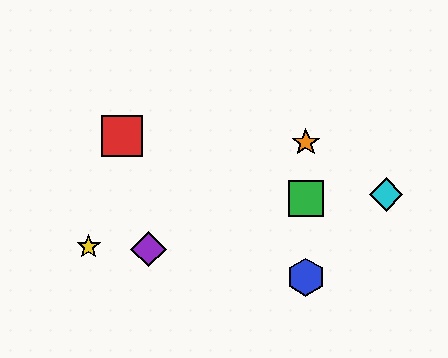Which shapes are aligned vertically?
The blue hexagon, the green square, the orange star are aligned vertically.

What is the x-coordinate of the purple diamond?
The purple diamond is at x≈149.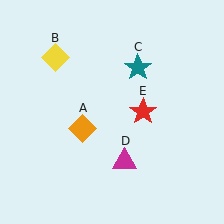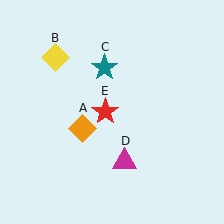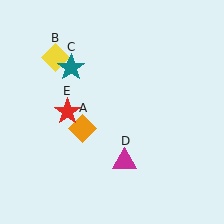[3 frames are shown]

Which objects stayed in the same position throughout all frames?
Orange diamond (object A) and yellow diamond (object B) and magenta triangle (object D) remained stationary.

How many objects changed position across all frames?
2 objects changed position: teal star (object C), red star (object E).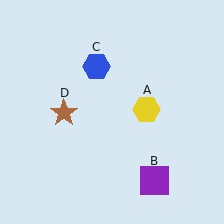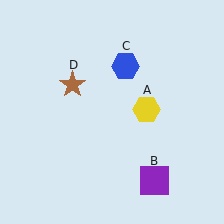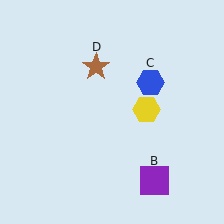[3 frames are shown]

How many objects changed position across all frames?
2 objects changed position: blue hexagon (object C), brown star (object D).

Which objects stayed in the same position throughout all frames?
Yellow hexagon (object A) and purple square (object B) remained stationary.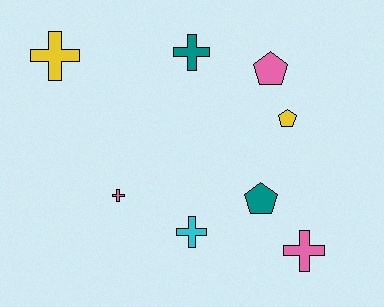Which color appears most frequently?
Pink, with 3 objects.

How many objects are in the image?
There are 8 objects.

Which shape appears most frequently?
Cross, with 5 objects.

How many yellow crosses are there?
There is 1 yellow cross.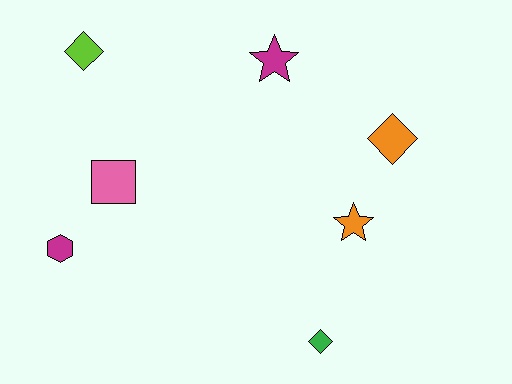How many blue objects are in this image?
There are no blue objects.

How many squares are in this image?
There is 1 square.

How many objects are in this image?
There are 7 objects.